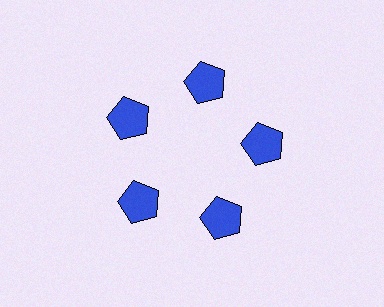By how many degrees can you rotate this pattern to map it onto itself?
The pattern maps onto itself every 72 degrees of rotation.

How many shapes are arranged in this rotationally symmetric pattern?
There are 5 shapes, arranged in 5 groups of 1.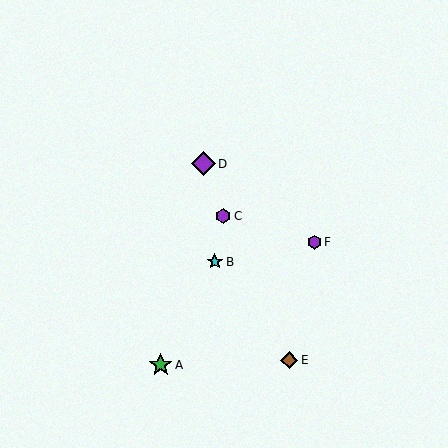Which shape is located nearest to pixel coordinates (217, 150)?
The purple diamond (labeled D) at (203, 164) is nearest to that location.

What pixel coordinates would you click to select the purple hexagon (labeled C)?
Click at (223, 216) to select the purple hexagon C.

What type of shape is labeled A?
Shape A is a green star.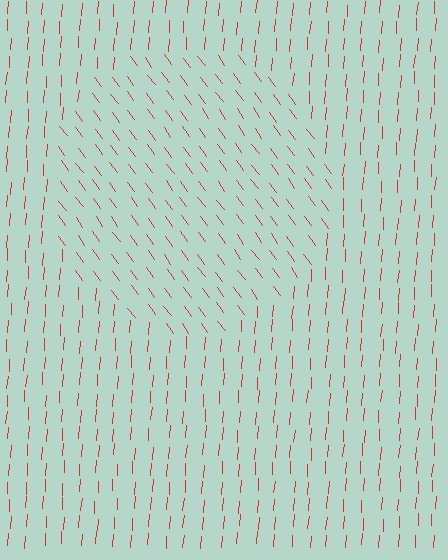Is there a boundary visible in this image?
Yes, there is a texture boundary formed by a change in line orientation.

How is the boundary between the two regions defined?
The boundary is defined purely by a change in line orientation (approximately 40 degrees difference). All lines are the same color and thickness.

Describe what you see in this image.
The image is filled with small red line segments. A circle region in the image has lines oriented differently from the surrounding lines, creating a visible texture boundary.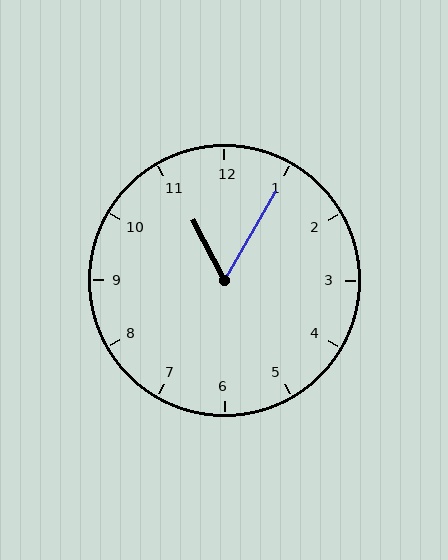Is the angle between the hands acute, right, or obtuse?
It is acute.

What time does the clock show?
11:05.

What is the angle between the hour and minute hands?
Approximately 58 degrees.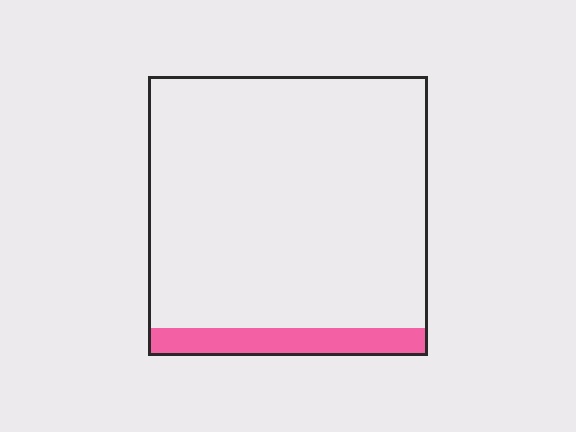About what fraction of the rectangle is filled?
About one tenth (1/10).